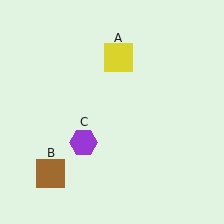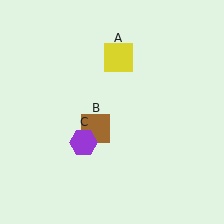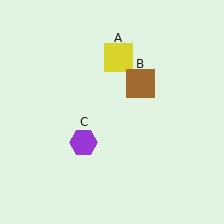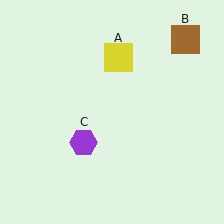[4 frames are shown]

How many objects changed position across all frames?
1 object changed position: brown square (object B).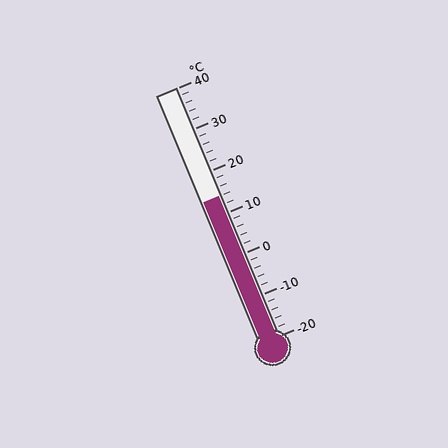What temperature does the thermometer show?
The thermometer shows approximately 14°C.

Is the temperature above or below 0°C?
The temperature is above 0°C.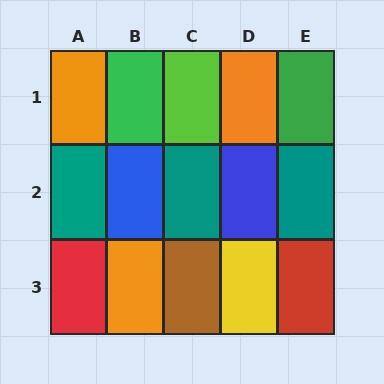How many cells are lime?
1 cell is lime.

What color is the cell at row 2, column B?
Blue.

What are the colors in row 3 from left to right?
Red, orange, brown, yellow, red.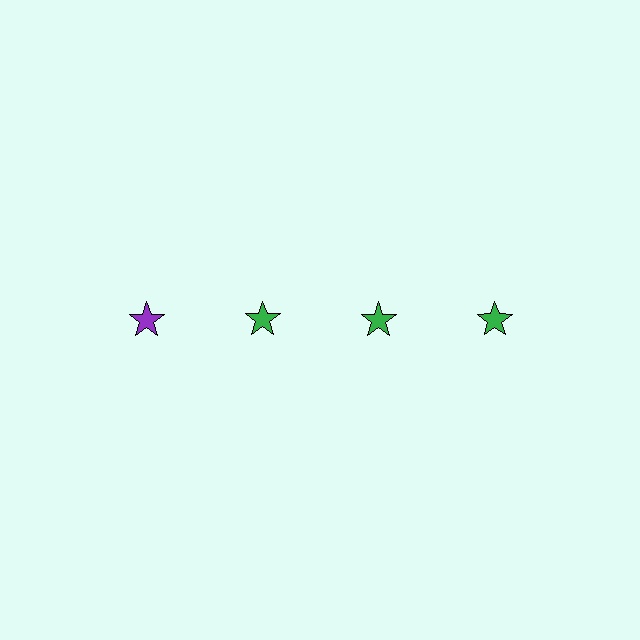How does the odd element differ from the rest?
It has a different color: purple instead of green.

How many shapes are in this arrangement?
There are 4 shapes arranged in a grid pattern.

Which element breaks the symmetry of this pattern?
The purple star in the top row, leftmost column breaks the symmetry. All other shapes are green stars.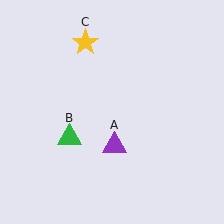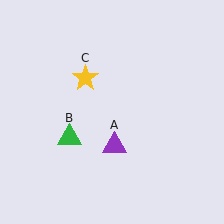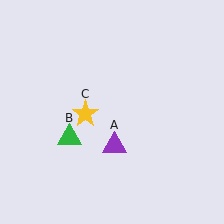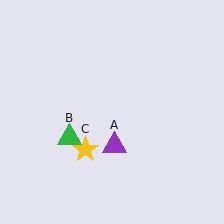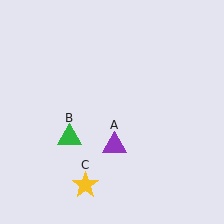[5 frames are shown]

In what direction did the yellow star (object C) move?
The yellow star (object C) moved down.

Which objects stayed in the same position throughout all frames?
Purple triangle (object A) and green triangle (object B) remained stationary.